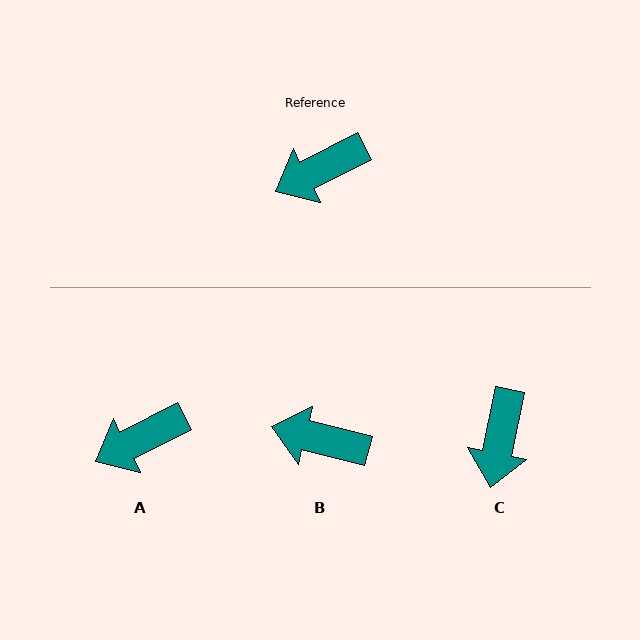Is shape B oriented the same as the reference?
No, it is off by about 41 degrees.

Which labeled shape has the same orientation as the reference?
A.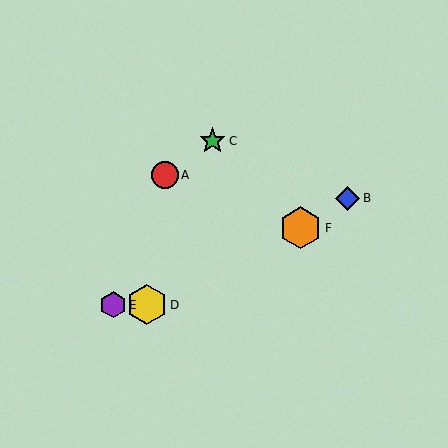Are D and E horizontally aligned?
Yes, both are at y≈305.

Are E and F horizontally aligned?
No, E is at y≈305 and F is at y≈228.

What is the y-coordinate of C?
Object C is at y≈141.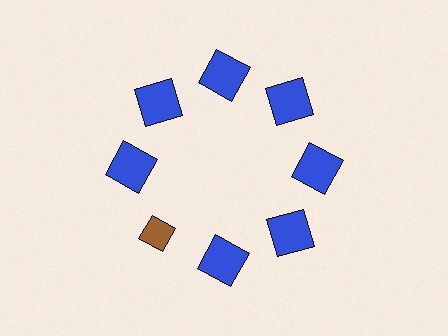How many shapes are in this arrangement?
There are 8 shapes arranged in a ring pattern.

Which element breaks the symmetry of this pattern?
The brown diamond at roughly the 8 o'clock position breaks the symmetry. All other shapes are blue squares.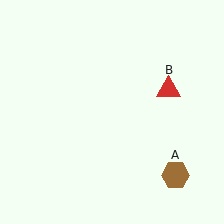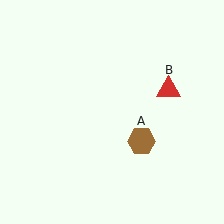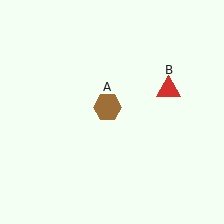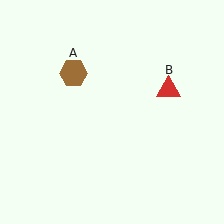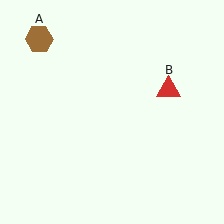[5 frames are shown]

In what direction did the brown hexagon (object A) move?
The brown hexagon (object A) moved up and to the left.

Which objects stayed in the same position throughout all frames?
Red triangle (object B) remained stationary.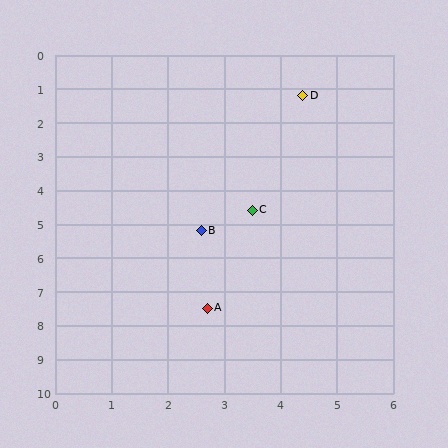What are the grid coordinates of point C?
Point C is at approximately (3.5, 4.6).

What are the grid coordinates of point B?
Point B is at approximately (2.6, 5.2).